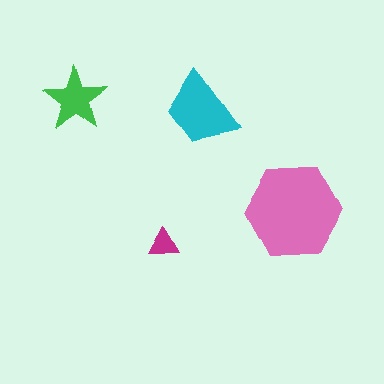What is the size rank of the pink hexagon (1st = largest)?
1st.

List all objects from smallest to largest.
The magenta triangle, the green star, the cyan trapezoid, the pink hexagon.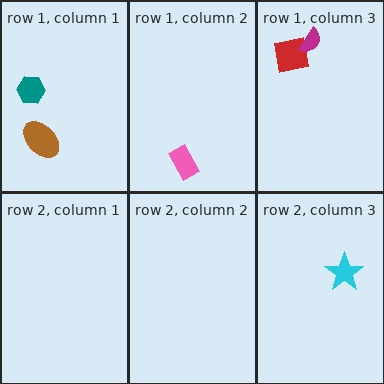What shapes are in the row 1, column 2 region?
The pink rectangle.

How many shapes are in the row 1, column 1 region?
2.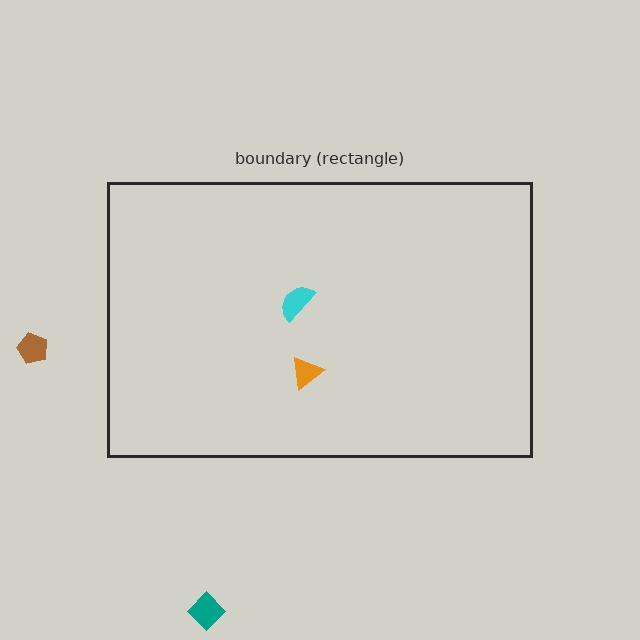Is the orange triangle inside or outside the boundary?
Inside.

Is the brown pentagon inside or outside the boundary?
Outside.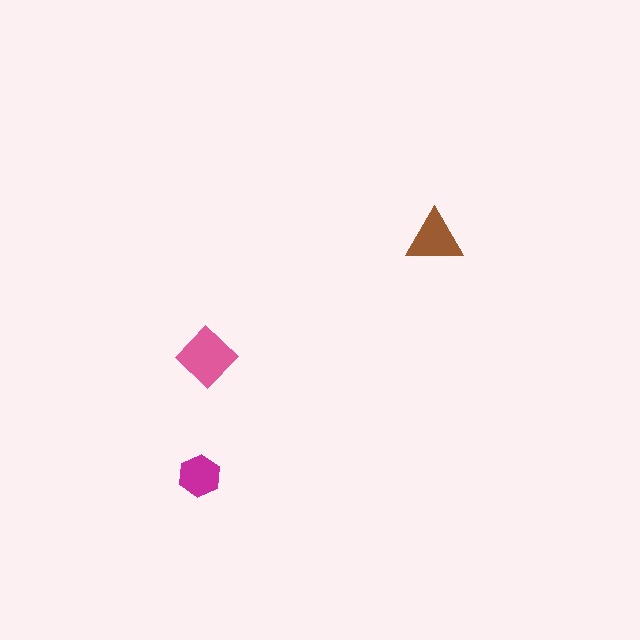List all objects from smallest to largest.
The magenta hexagon, the brown triangle, the pink diamond.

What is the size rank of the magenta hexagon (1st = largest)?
3rd.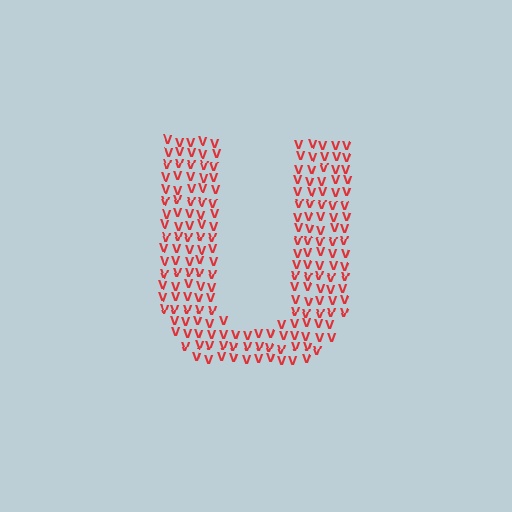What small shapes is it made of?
It is made of small letter V's.